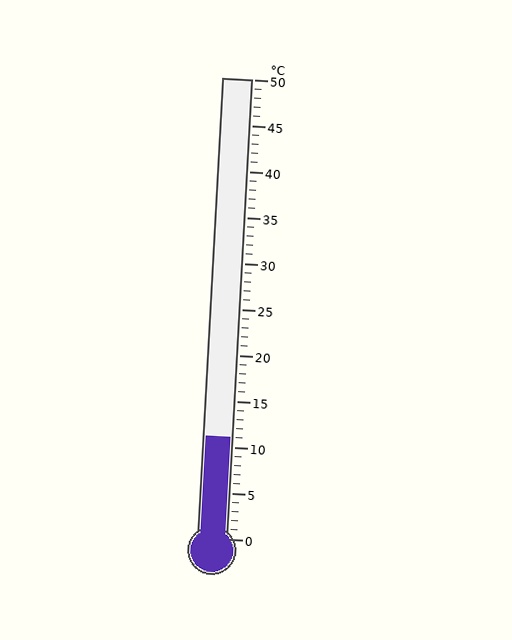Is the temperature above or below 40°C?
The temperature is below 40°C.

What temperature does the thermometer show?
The thermometer shows approximately 11°C.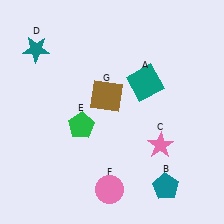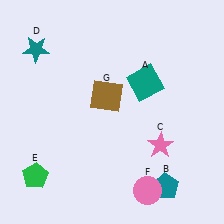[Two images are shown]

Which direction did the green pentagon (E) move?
The green pentagon (E) moved down.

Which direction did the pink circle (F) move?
The pink circle (F) moved right.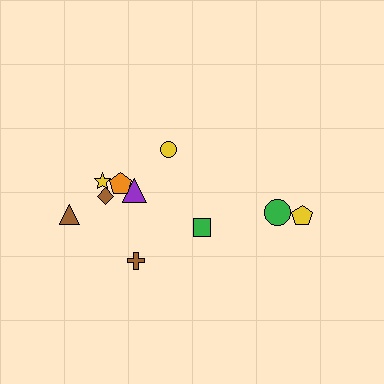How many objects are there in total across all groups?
There are 11 objects.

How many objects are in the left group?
There are 8 objects.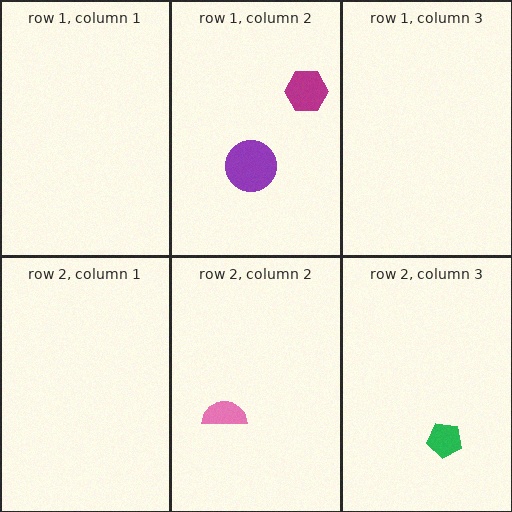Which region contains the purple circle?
The row 1, column 2 region.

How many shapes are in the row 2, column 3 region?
1.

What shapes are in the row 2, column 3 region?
The green pentagon.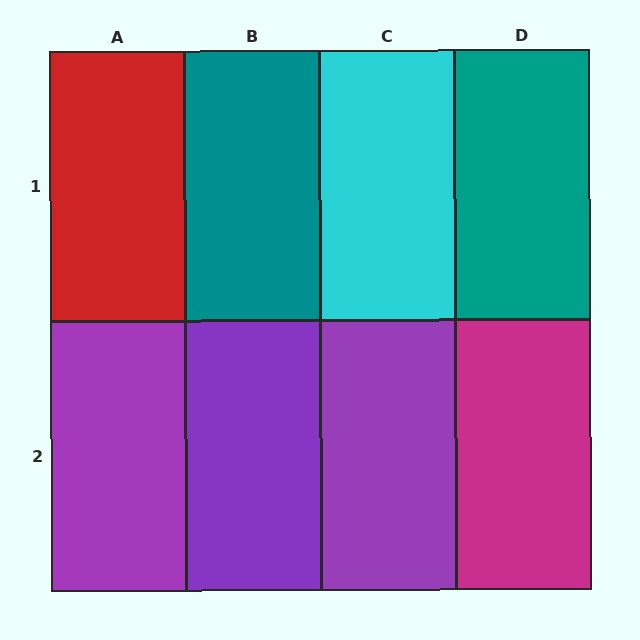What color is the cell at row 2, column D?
Magenta.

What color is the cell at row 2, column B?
Purple.